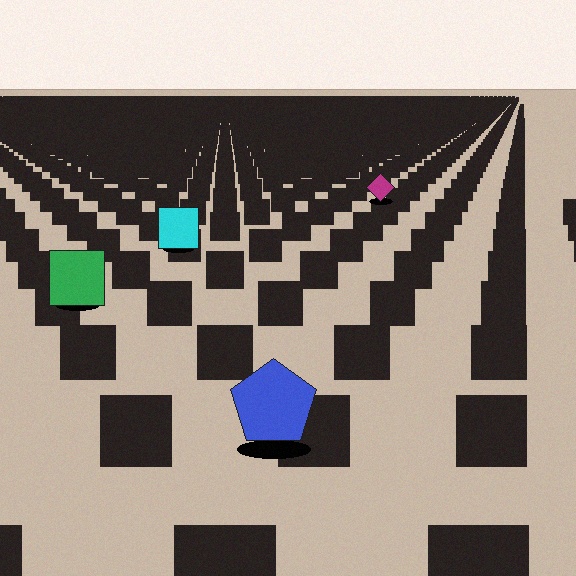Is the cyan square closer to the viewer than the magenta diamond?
Yes. The cyan square is closer — you can tell from the texture gradient: the ground texture is coarser near it.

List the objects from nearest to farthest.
From nearest to farthest: the blue pentagon, the green square, the cyan square, the magenta diamond.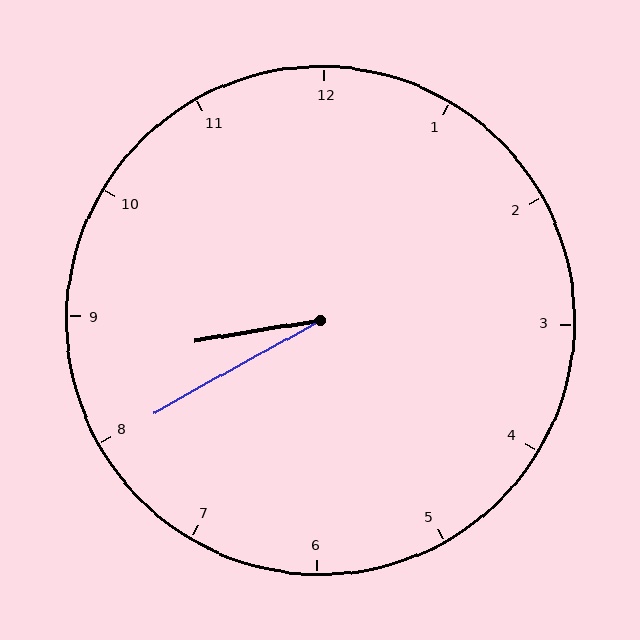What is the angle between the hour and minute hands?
Approximately 20 degrees.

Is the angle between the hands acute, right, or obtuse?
It is acute.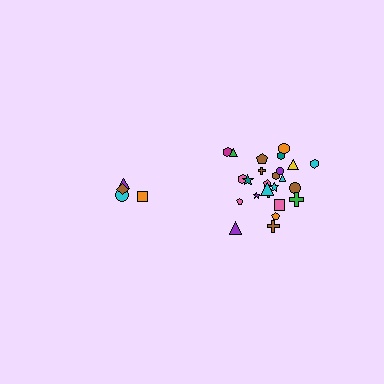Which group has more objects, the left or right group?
The right group.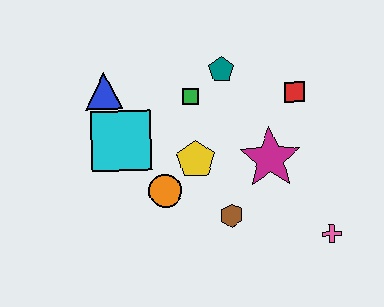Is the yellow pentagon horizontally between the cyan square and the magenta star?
Yes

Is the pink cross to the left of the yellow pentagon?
No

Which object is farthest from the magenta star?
The blue triangle is farthest from the magenta star.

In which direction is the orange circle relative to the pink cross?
The orange circle is to the left of the pink cross.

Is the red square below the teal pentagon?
Yes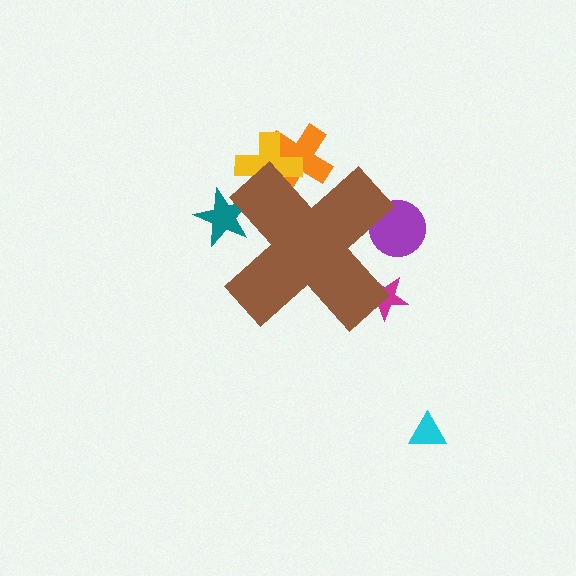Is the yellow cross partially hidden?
Yes, the yellow cross is partially hidden behind the brown cross.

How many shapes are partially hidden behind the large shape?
5 shapes are partially hidden.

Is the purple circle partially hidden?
Yes, the purple circle is partially hidden behind the brown cross.